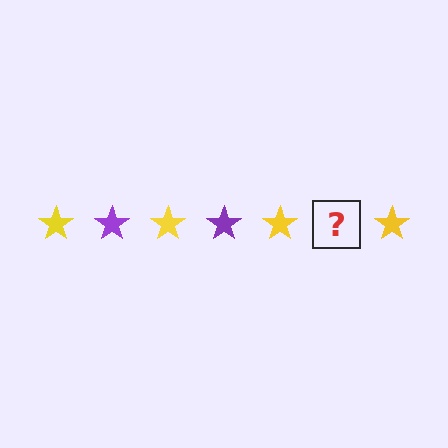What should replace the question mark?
The question mark should be replaced with a purple star.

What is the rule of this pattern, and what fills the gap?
The rule is that the pattern cycles through yellow, purple stars. The gap should be filled with a purple star.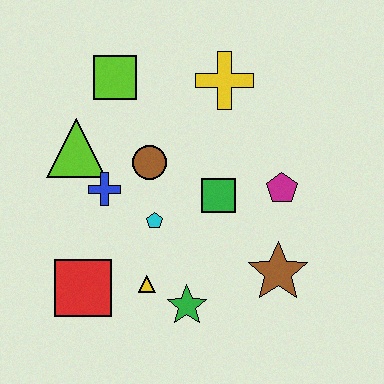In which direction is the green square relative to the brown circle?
The green square is to the right of the brown circle.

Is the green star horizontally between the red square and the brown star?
Yes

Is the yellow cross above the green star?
Yes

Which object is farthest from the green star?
The lime square is farthest from the green star.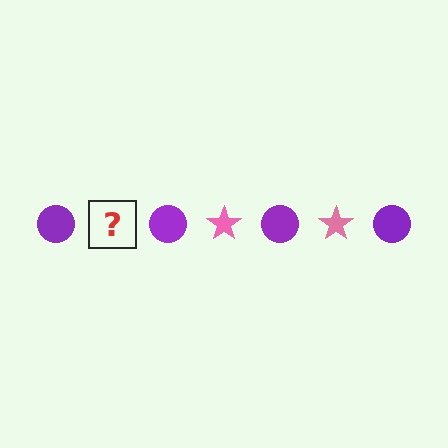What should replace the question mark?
The question mark should be replaced with a pink star.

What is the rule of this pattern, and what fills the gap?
The rule is that the pattern alternates between purple circle and pink star. The gap should be filled with a pink star.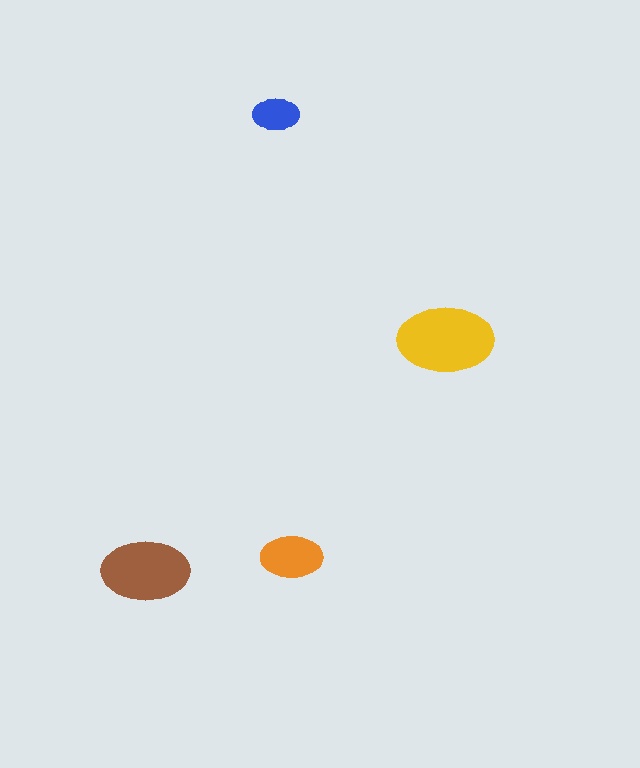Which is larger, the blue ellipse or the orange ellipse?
The orange one.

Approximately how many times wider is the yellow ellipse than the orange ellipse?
About 1.5 times wider.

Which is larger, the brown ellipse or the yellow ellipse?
The yellow one.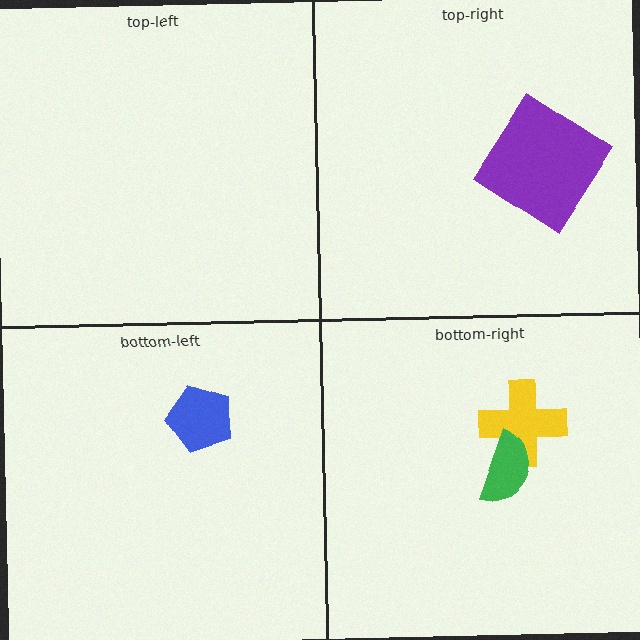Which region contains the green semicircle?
The bottom-right region.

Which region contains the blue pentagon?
The bottom-left region.